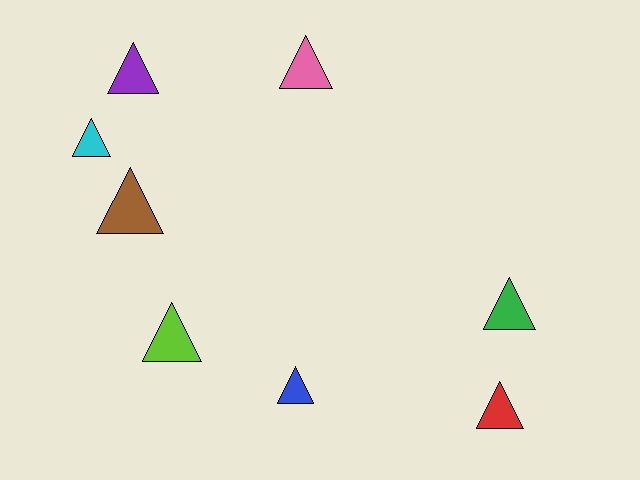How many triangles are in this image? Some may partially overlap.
There are 8 triangles.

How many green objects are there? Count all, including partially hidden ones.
There is 1 green object.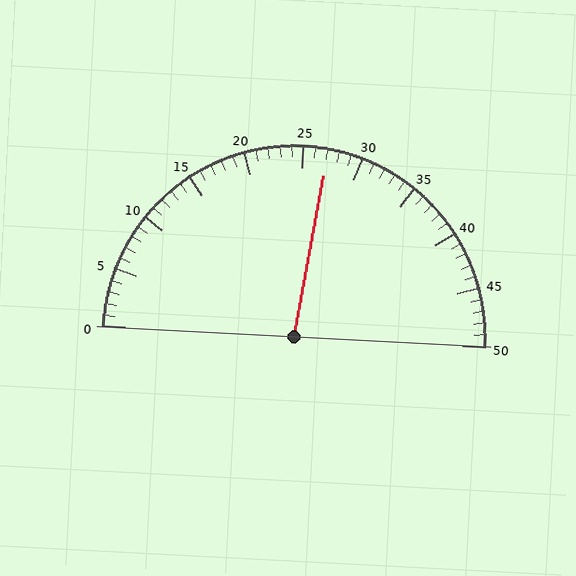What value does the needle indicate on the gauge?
The needle indicates approximately 27.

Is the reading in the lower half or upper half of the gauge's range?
The reading is in the upper half of the range (0 to 50).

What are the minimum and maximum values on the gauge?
The gauge ranges from 0 to 50.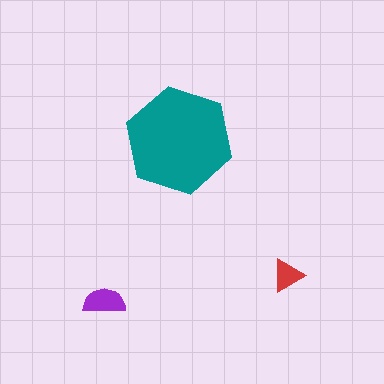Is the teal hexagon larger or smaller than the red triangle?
Larger.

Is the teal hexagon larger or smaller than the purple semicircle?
Larger.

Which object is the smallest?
The red triangle.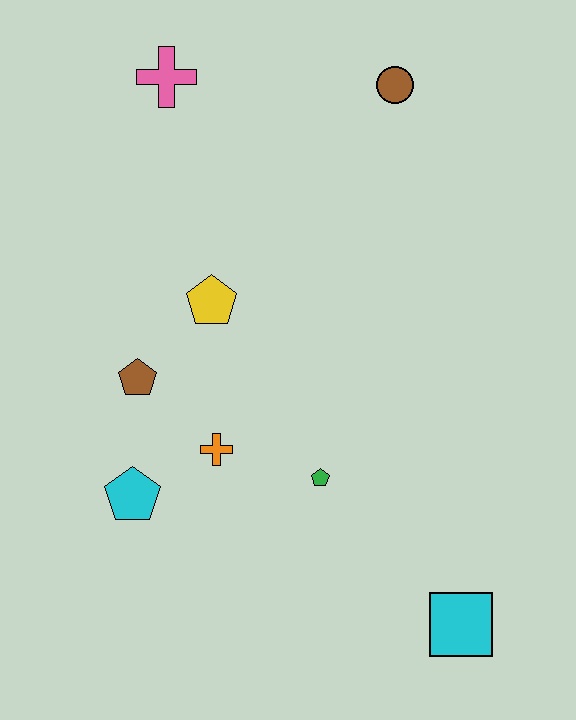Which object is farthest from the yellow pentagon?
The cyan square is farthest from the yellow pentagon.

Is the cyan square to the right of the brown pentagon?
Yes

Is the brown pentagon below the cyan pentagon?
No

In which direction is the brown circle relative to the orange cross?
The brown circle is above the orange cross.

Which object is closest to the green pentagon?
The orange cross is closest to the green pentagon.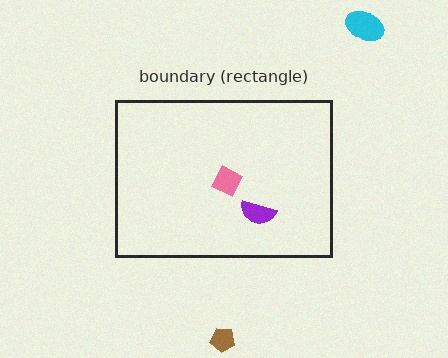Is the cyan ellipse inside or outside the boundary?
Outside.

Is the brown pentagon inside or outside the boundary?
Outside.